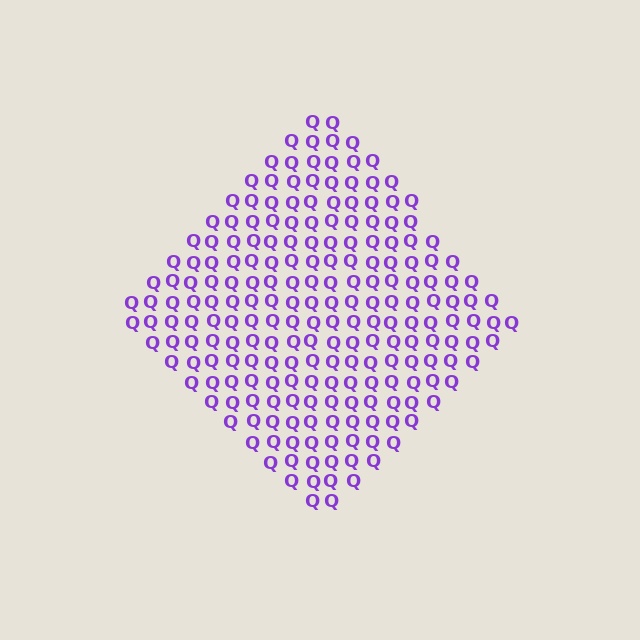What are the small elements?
The small elements are letter Q's.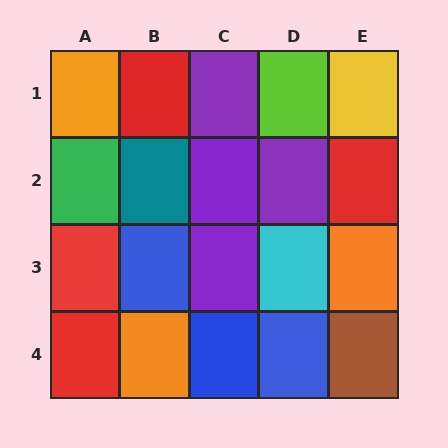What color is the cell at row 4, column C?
Blue.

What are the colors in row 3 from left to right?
Red, blue, purple, cyan, orange.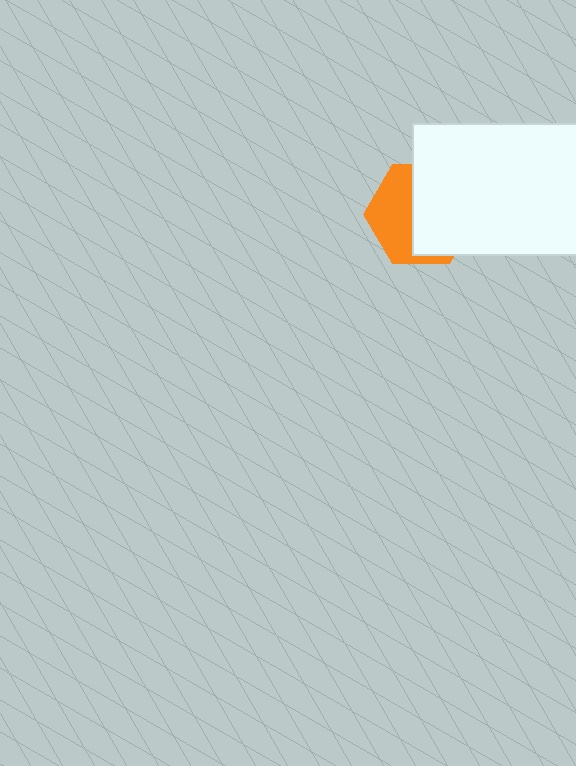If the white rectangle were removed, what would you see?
You would see the complete orange hexagon.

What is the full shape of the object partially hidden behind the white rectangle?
The partially hidden object is an orange hexagon.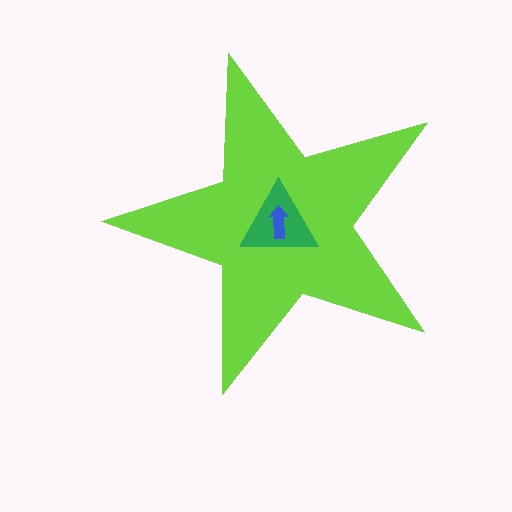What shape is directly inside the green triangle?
The blue arrow.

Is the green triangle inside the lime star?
Yes.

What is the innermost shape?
The blue arrow.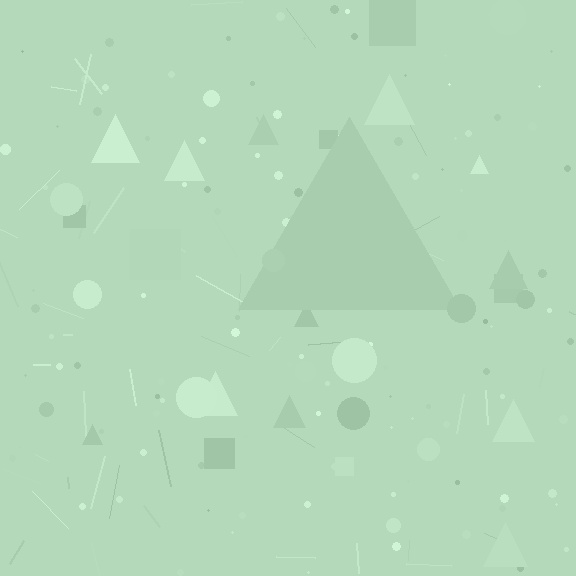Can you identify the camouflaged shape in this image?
The camouflaged shape is a triangle.